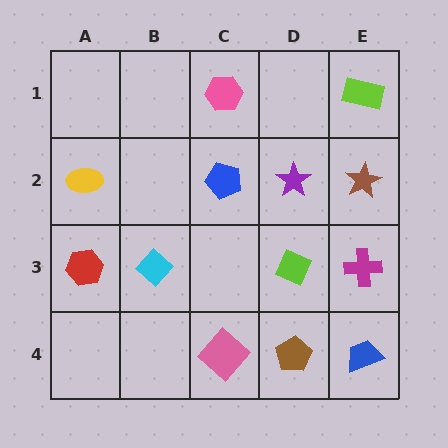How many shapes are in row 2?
4 shapes.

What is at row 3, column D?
A lime diamond.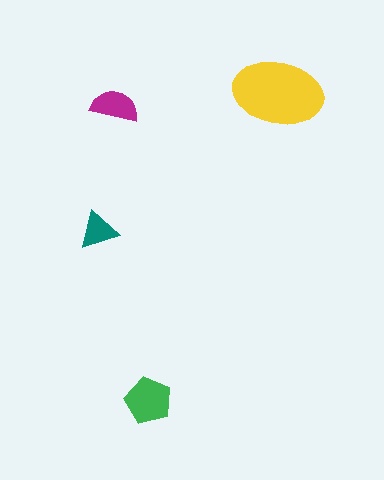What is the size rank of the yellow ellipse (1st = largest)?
1st.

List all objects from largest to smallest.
The yellow ellipse, the green pentagon, the magenta semicircle, the teal triangle.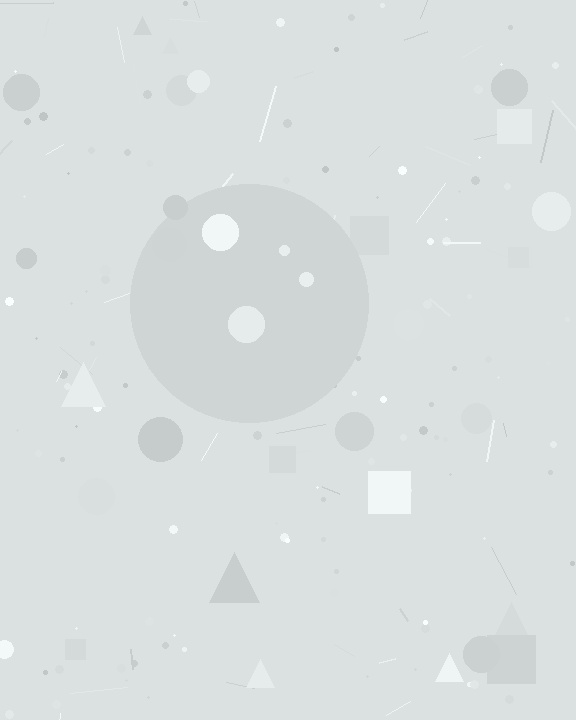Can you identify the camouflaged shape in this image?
The camouflaged shape is a circle.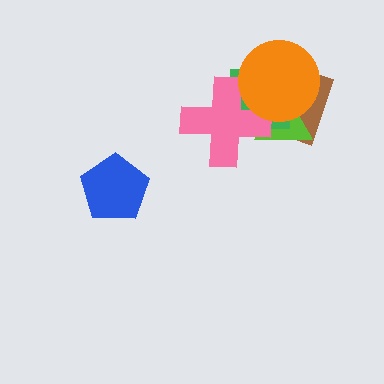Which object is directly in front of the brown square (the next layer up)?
The lime triangle is directly in front of the brown square.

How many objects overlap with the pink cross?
4 objects overlap with the pink cross.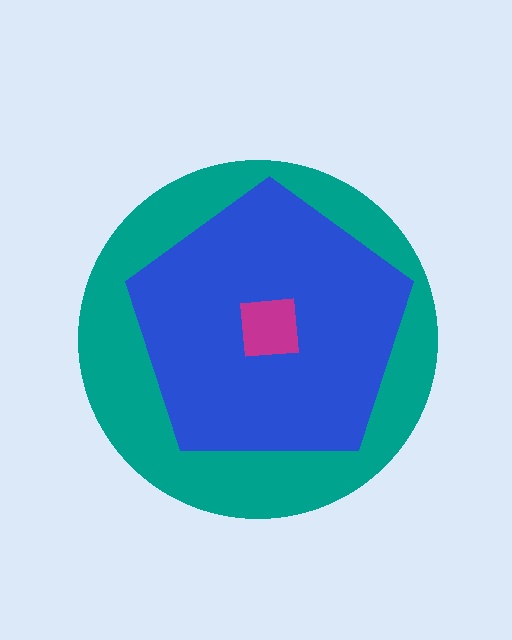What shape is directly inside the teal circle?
The blue pentagon.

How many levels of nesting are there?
3.